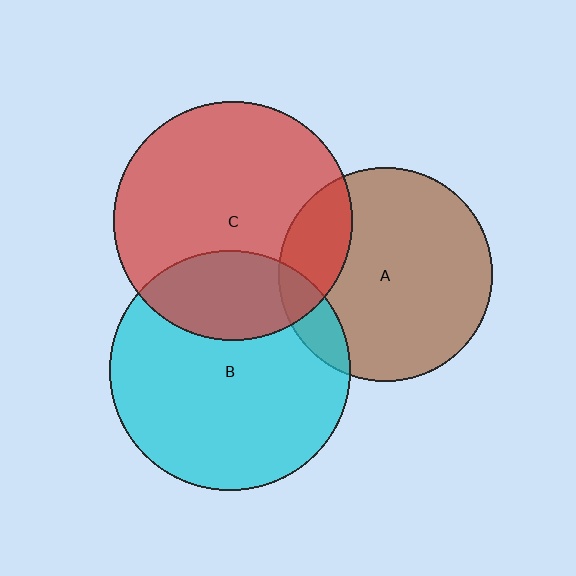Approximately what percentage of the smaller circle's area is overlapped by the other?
Approximately 20%.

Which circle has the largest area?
Circle B (cyan).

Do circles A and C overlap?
Yes.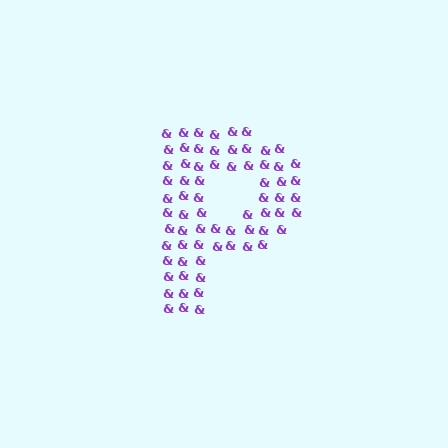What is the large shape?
The large shape is the letter P.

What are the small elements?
The small elements are ampersands.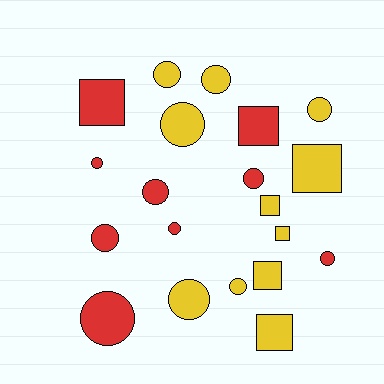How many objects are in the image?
There are 20 objects.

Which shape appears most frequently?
Circle, with 13 objects.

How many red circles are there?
There are 7 red circles.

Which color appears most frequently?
Yellow, with 11 objects.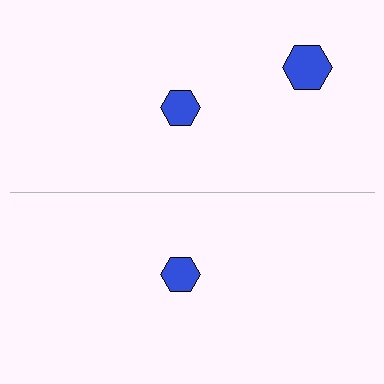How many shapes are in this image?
There are 3 shapes in this image.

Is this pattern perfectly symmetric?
No, the pattern is not perfectly symmetric. A blue hexagon is missing from the bottom side.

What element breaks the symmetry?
A blue hexagon is missing from the bottom side.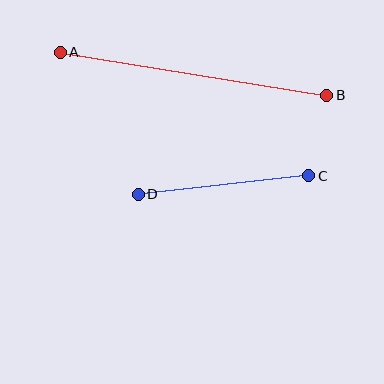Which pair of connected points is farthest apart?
Points A and B are farthest apart.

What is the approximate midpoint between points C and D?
The midpoint is at approximately (223, 185) pixels.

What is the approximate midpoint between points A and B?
The midpoint is at approximately (194, 74) pixels.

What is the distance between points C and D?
The distance is approximately 172 pixels.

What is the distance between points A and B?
The distance is approximately 270 pixels.